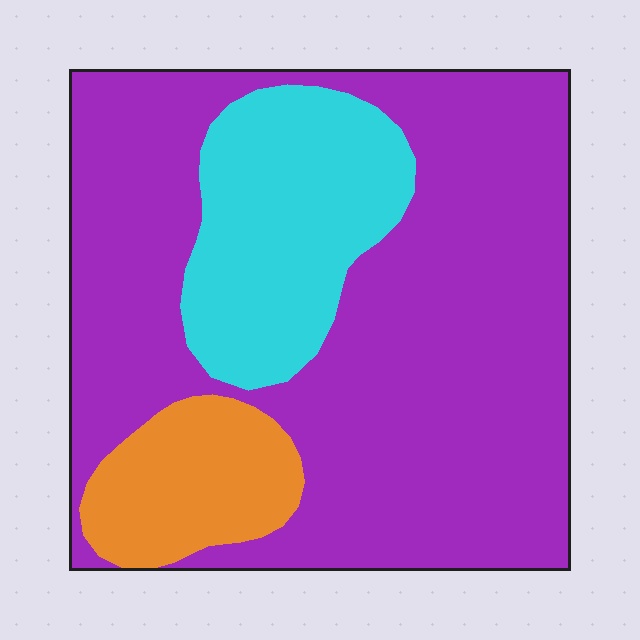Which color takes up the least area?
Orange, at roughly 10%.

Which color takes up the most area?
Purple, at roughly 70%.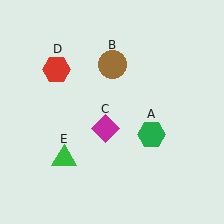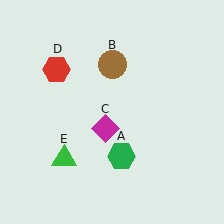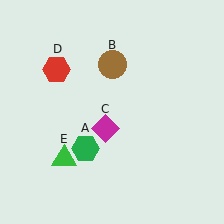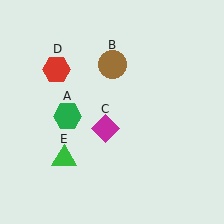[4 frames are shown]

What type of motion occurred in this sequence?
The green hexagon (object A) rotated clockwise around the center of the scene.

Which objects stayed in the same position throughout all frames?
Brown circle (object B) and magenta diamond (object C) and red hexagon (object D) and green triangle (object E) remained stationary.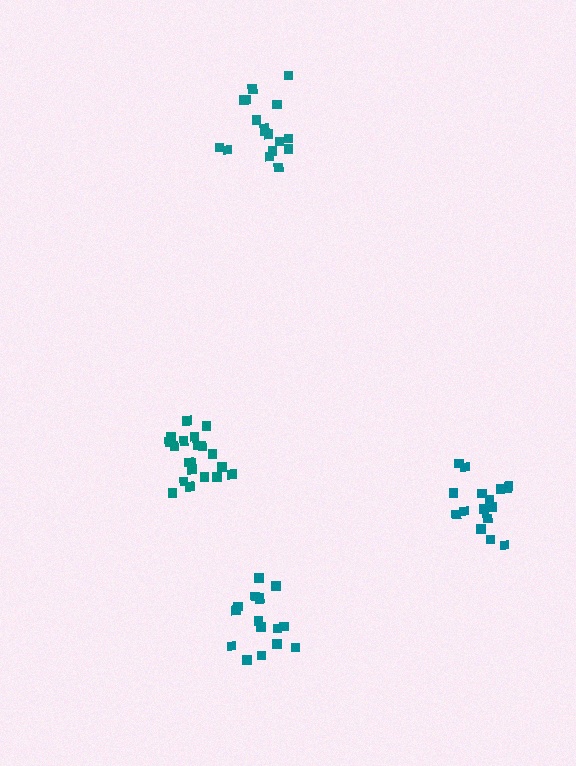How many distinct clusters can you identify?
There are 4 distinct clusters.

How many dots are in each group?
Group 1: 16 dots, Group 2: 16 dots, Group 3: 17 dots, Group 4: 20 dots (69 total).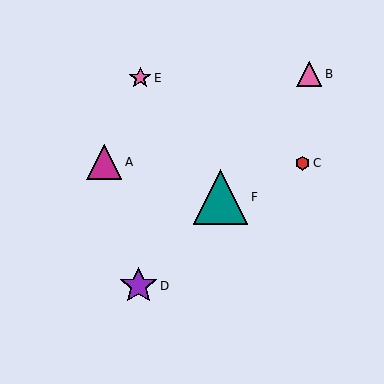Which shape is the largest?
The teal triangle (labeled F) is the largest.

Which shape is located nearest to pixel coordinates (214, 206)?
The teal triangle (labeled F) at (221, 197) is nearest to that location.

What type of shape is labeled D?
Shape D is a purple star.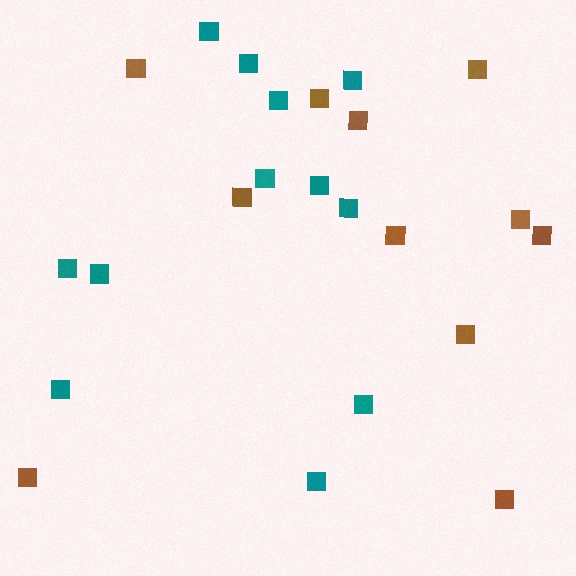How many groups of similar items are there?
There are 2 groups: one group of teal squares (12) and one group of brown squares (11).